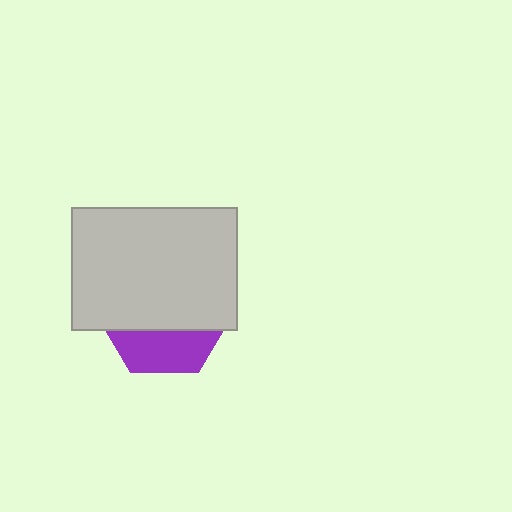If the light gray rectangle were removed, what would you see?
You would see the complete purple hexagon.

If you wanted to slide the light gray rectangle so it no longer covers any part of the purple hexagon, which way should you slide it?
Slide it up — that is the most direct way to separate the two shapes.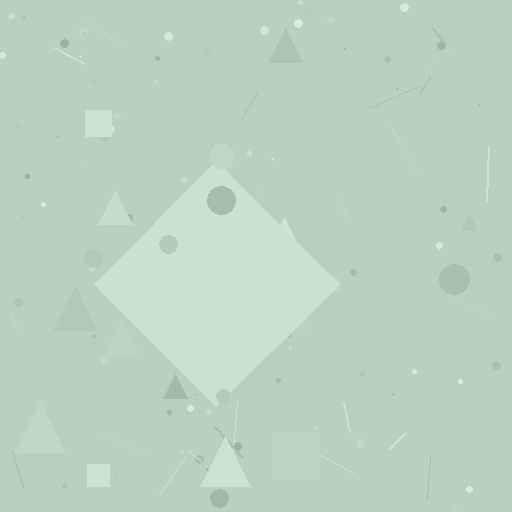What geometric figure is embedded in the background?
A diamond is embedded in the background.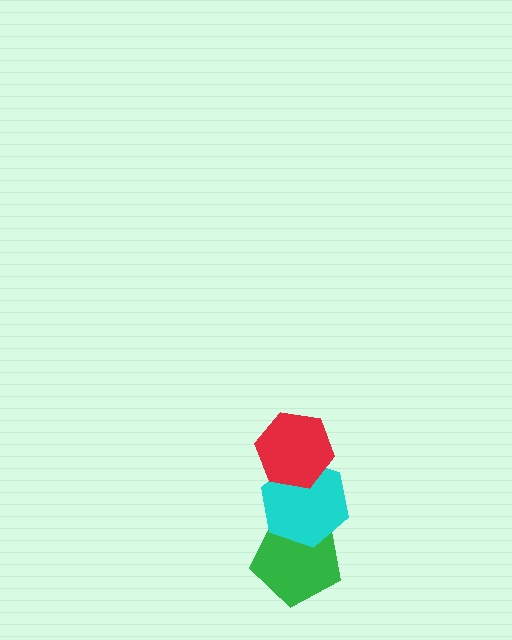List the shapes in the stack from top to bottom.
From top to bottom: the red hexagon, the cyan hexagon, the green pentagon.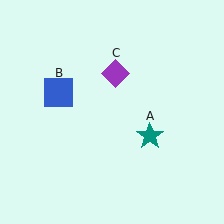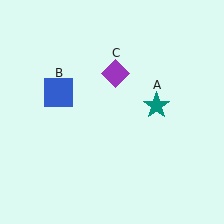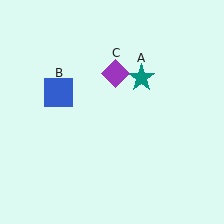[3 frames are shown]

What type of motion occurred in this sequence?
The teal star (object A) rotated counterclockwise around the center of the scene.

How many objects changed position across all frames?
1 object changed position: teal star (object A).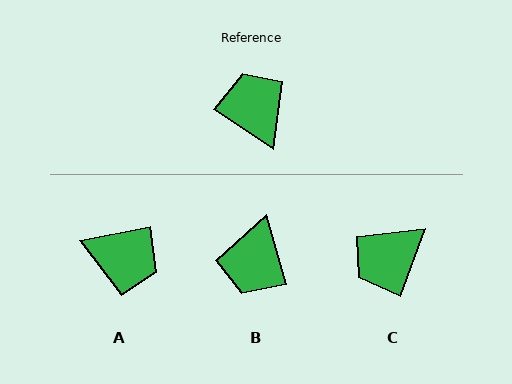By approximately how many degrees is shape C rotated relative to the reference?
Approximately 104 degrees counter-clockwise.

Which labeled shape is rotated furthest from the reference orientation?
B, about 140 degrees away.